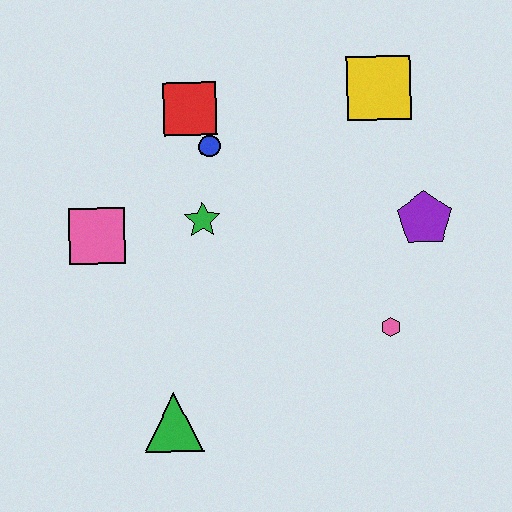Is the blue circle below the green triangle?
No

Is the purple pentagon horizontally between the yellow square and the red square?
No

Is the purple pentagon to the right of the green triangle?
Yes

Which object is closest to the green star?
The blue circle is closest to the green star.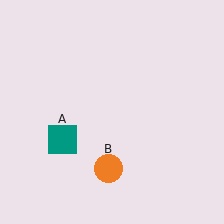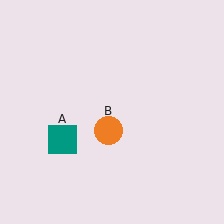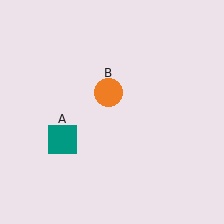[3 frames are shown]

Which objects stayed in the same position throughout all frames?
Teal square (object A) remained stationary.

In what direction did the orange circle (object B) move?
The orange circle (object B) moved up.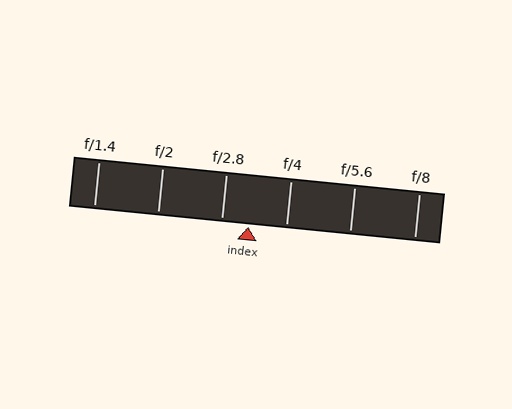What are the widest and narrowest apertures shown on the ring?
The widest aperture shown is f/1.4 and the narrowest is f/8.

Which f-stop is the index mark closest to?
The index mark is closest to f/2.8.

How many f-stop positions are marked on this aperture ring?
There are 6 f-stop positions marked.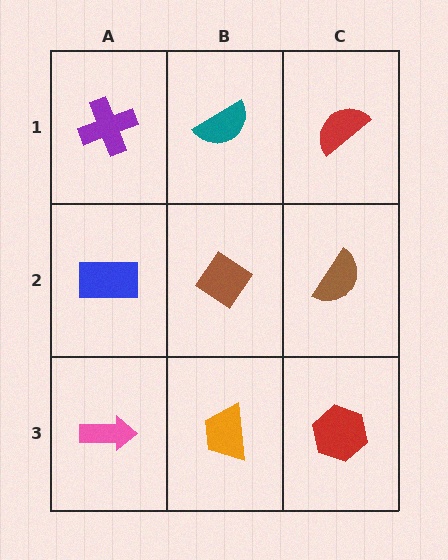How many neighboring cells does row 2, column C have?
3.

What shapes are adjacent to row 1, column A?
A blue rectangle (row 2, column A), a teal semicircle (row 1, column B).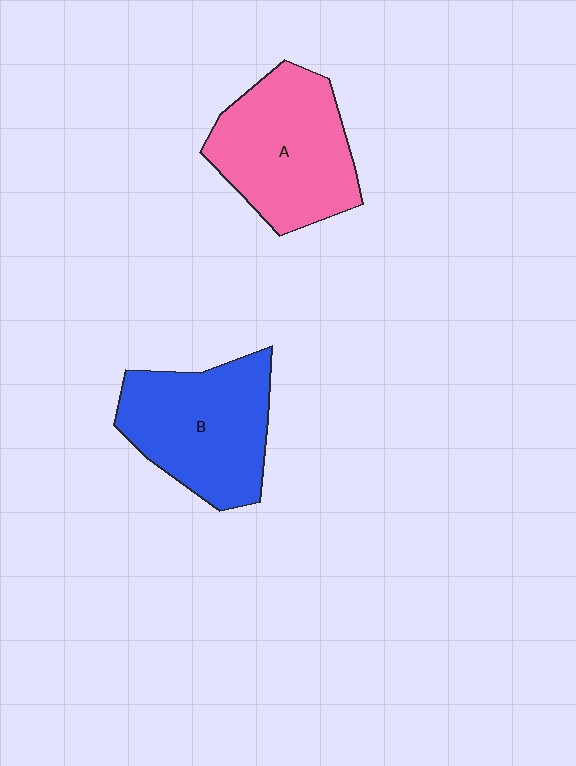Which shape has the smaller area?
Shape B (blue).